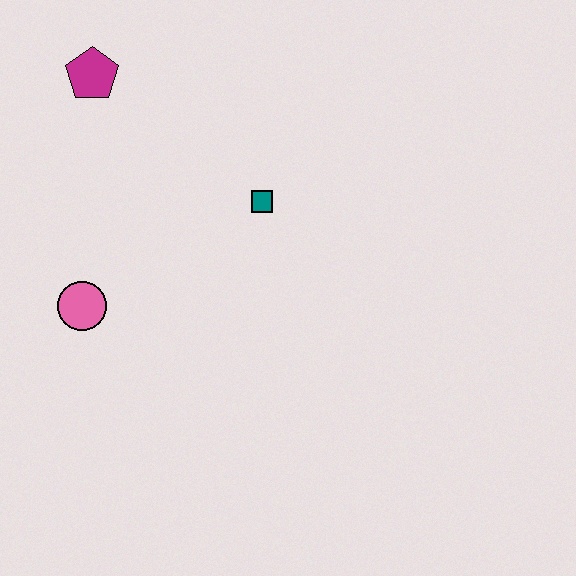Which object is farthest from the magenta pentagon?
The pink circle is farthest from the magenta pentagon.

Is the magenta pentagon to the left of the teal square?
Yes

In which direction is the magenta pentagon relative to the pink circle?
The magenta pentagon is above the pink circle.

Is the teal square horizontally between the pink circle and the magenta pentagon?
No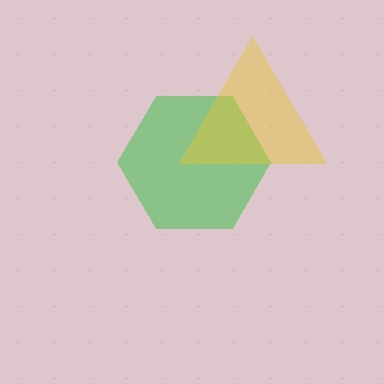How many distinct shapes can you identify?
There are 2 distinct shapes: a green hexagon, a yellow triangle.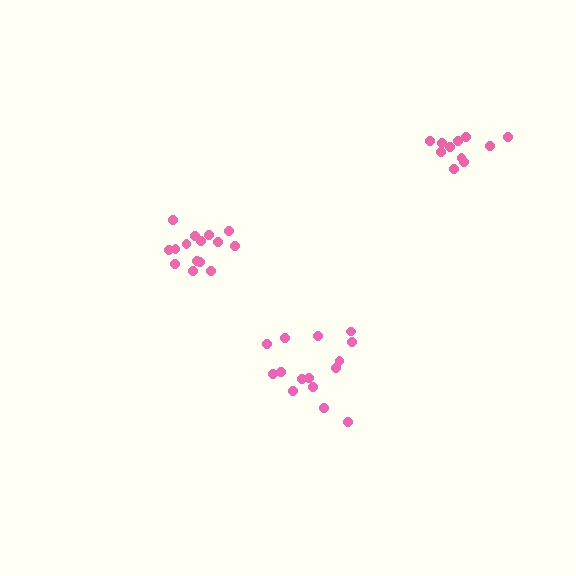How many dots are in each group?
Group 1: 11 dots, Group 2: 15 dots, Group 3: 15 dots (41 total).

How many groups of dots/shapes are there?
There are 3 groups.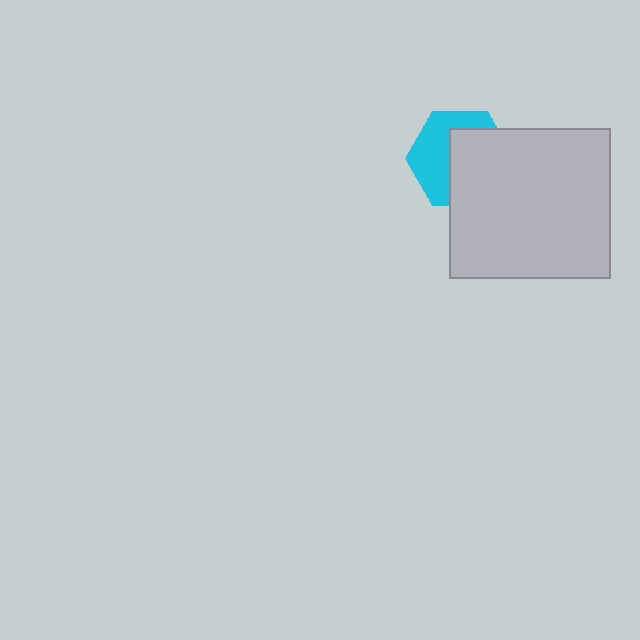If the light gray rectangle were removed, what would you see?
You would see the complete cyan hexagon.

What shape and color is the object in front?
The object in front is a light gray rectangle.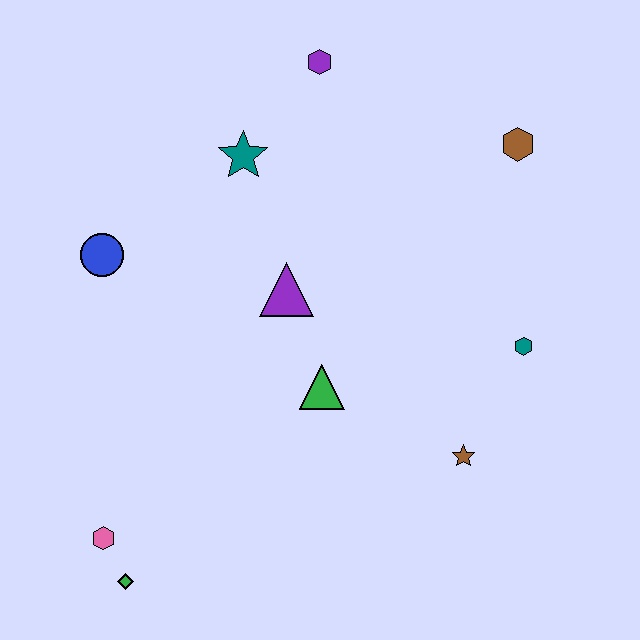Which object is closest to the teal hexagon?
The brown star is closest to the teal hexagon.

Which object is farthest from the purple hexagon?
The green diamond is farthest from the purple hexagon.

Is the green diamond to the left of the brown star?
Yes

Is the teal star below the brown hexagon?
Yes